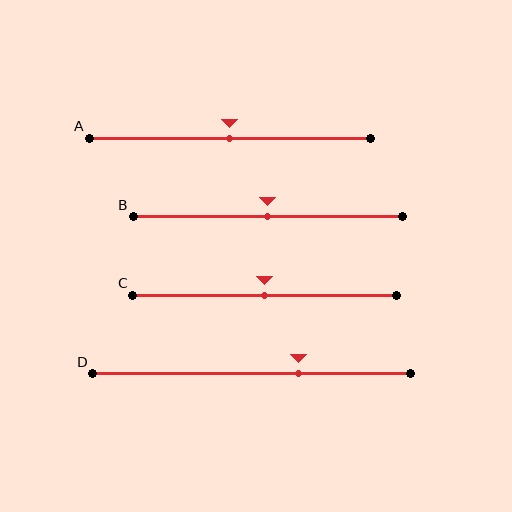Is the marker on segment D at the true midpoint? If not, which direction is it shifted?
No, the marker on segment D is shifted to the right by about 15% of the segment length.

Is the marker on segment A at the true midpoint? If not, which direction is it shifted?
Yes, the marker on segment A is at the true midpoint.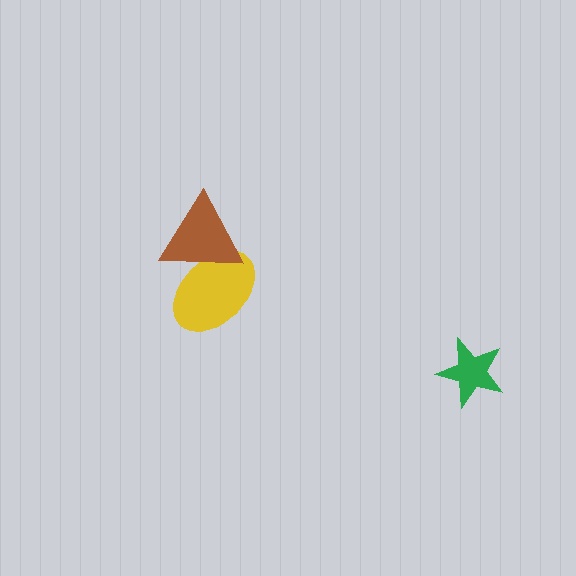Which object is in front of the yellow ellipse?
The brown triangle is in front of the yellow ellipse.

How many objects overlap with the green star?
0 objects overlap with the green star.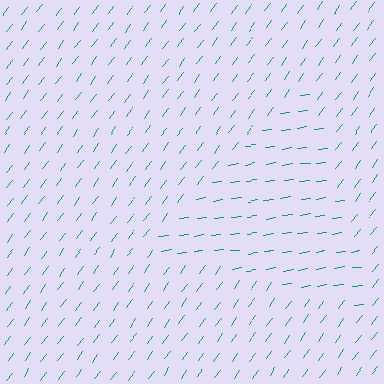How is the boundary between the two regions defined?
The boundary is defined purely by a change in line orientation (approximately 45 degrees difference). All lines are the same color and thickness.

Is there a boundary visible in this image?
Yes, there is a texture boundary formed by a change in line orientation.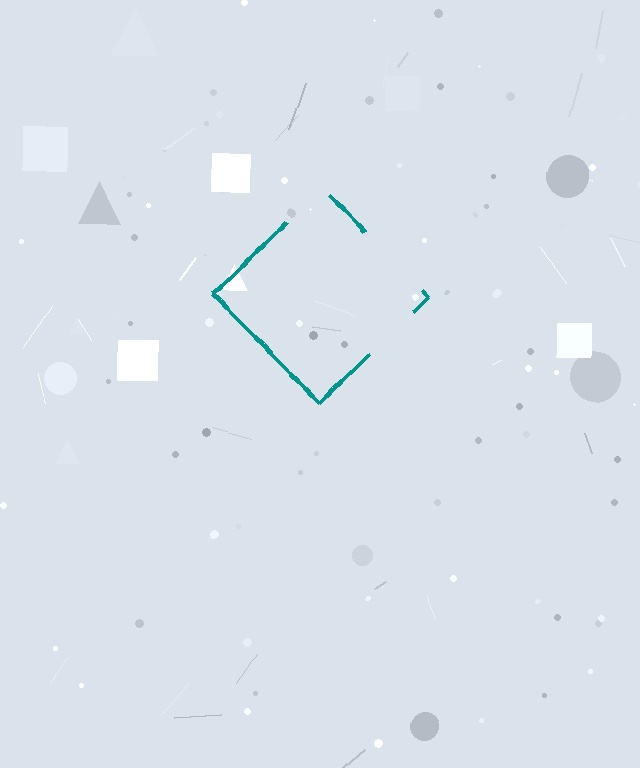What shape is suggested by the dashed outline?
The dashed outline suggests a diamond.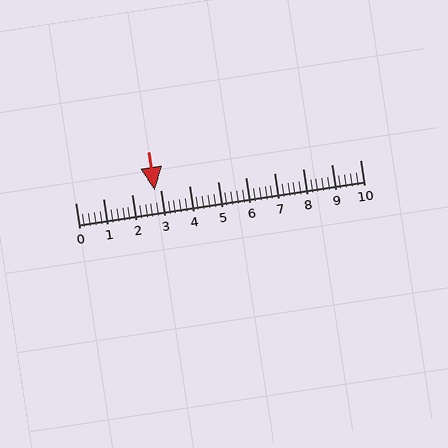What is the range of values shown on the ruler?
The ruler shows values from 0 to 10.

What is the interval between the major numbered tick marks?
The major tick marks are spaced 1 units apart.